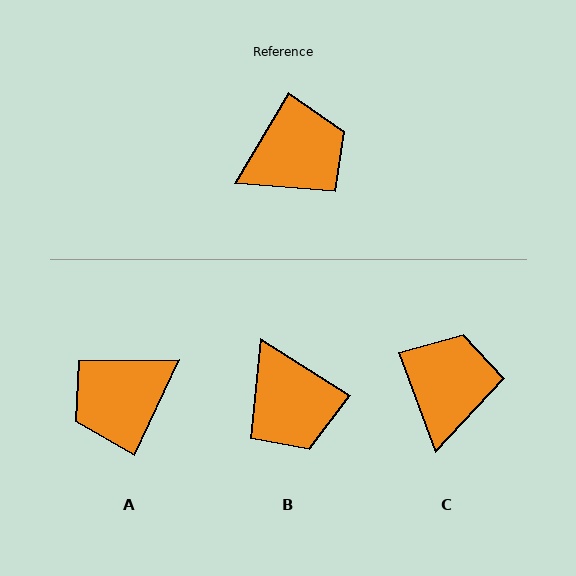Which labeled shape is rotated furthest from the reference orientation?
A, about 175 degrees away.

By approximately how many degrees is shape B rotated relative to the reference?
Approximately 92 degrees clockwise.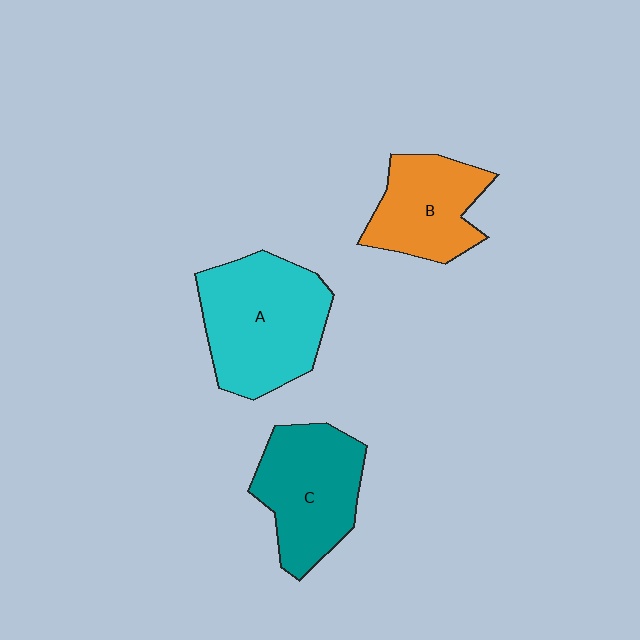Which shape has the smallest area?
Shape B (orange).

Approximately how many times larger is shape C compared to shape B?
Approximately 1.2 times.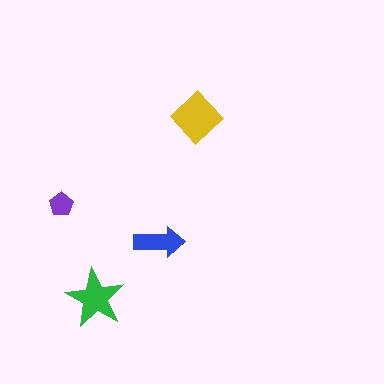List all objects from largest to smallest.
The yellow diamond, the green star, the blue arrow, the purple pentagon.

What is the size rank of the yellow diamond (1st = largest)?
1st.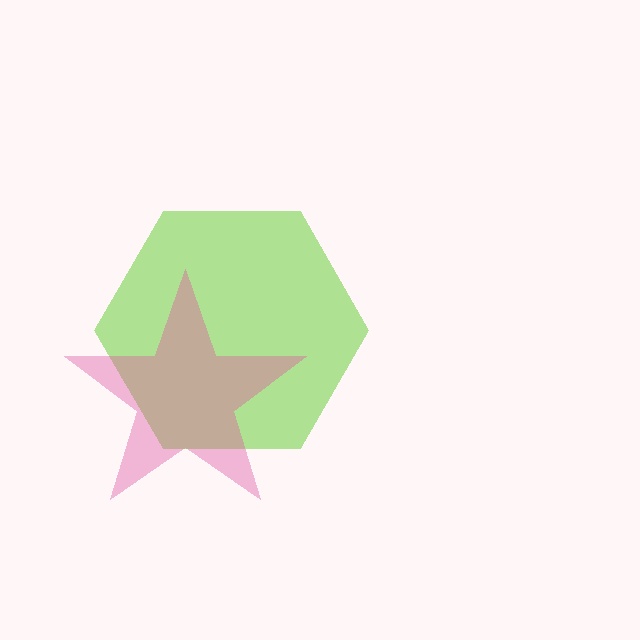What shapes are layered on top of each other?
The layered shapes are: a lime hexagon, a pink star.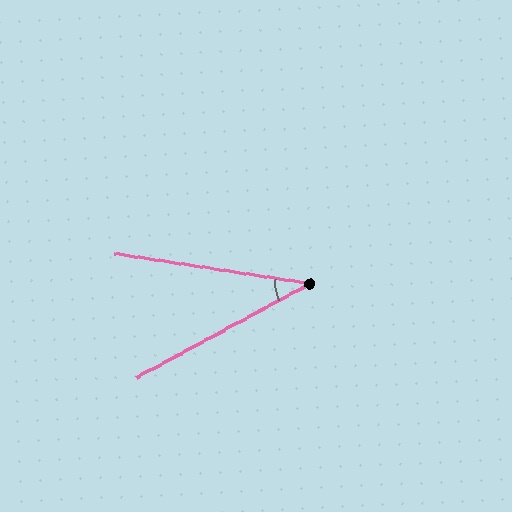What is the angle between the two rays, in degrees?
Approximately 37 degrees.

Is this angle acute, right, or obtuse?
It is acute.